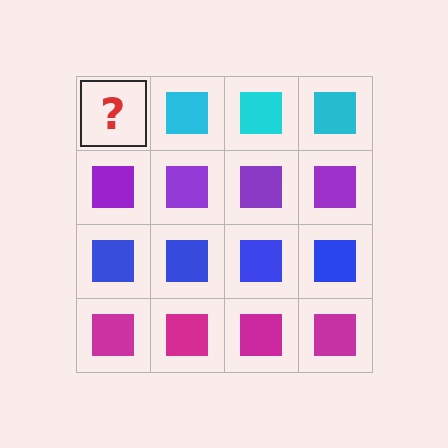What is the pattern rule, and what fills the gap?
The rule is that each row has a consistent color. The gap should be filled with a cyan square.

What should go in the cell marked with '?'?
The missing cell should contain a cyan square.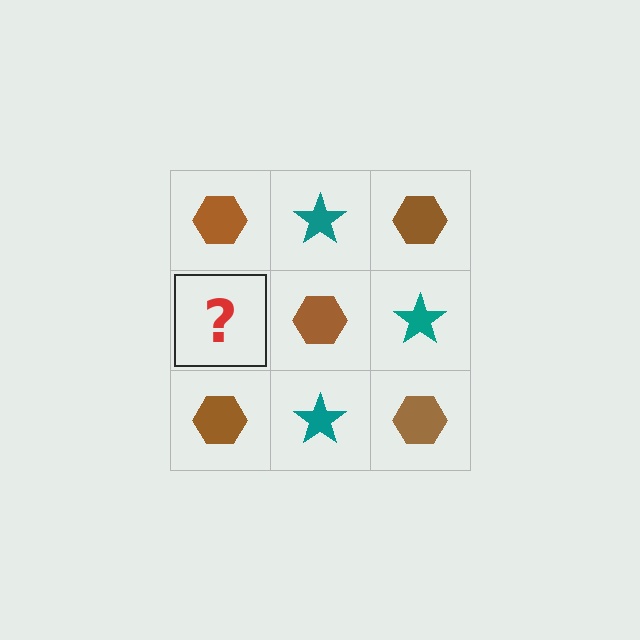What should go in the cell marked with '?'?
The missing cell should contain a teal star.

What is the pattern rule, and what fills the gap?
The rule is that it alternates brown hexagon and teal star in a checkerboard pattern. The gap should be filled with a teal star.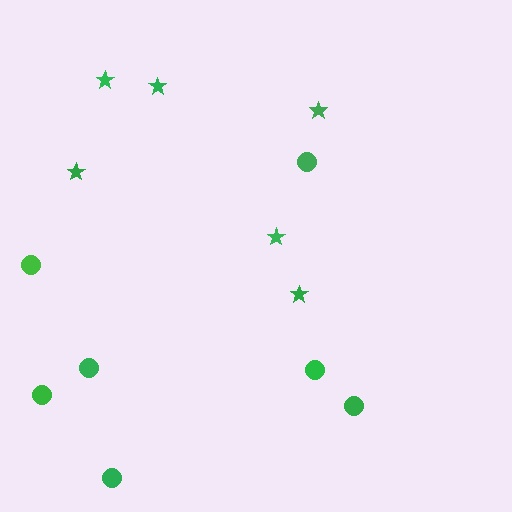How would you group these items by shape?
There are 2 groups: one group of stars (6) and one group of circles (7).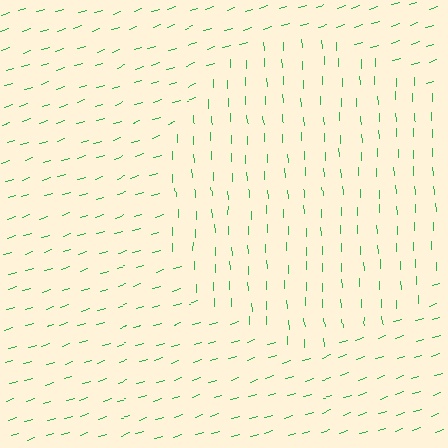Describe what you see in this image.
The image is filled with small green line segments. A circle region in the image has lines oriented differently from the surrounding lines, creating a visible texture boundary.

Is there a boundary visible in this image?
Yes, there is a texture boundary formed by a change in line orientation.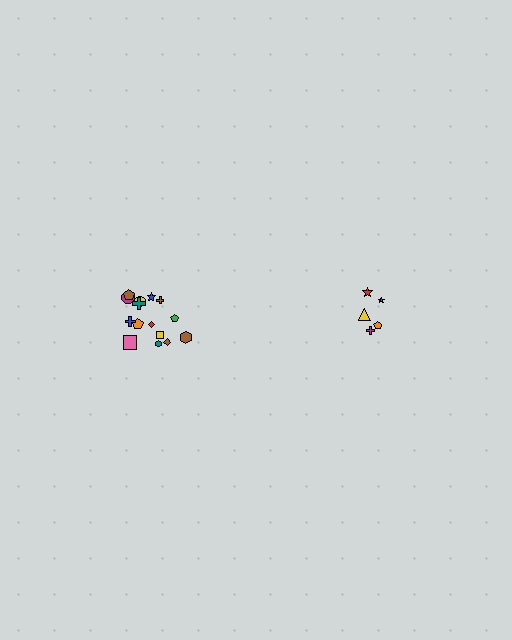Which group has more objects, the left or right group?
The left group.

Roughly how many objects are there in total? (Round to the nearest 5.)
Roughly 20 objects in total.